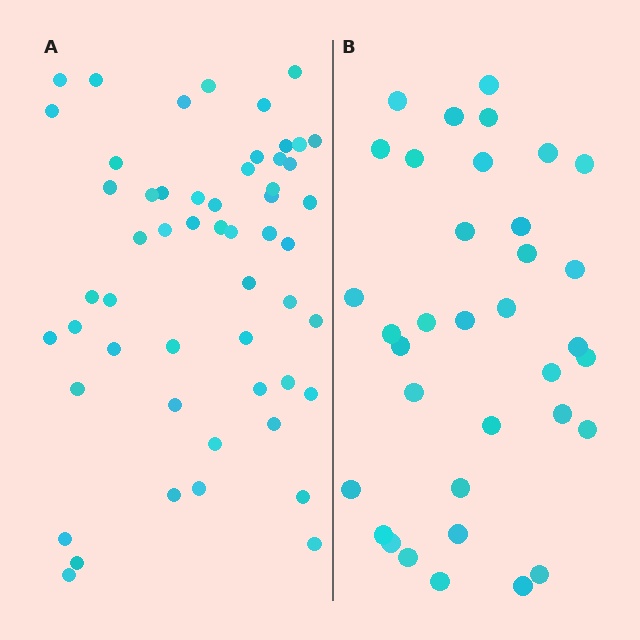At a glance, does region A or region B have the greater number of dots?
Region A (the left region) has more dots.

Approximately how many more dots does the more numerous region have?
Region A has approximately 20 more dots than region B.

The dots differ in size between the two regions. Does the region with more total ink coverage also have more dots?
No. Region B has more total ink coverage because its dots are larger, but region A actually contains more individual dots. Total area can be misleading — the number of items is what matters here.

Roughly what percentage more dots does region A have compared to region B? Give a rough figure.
About 55% more.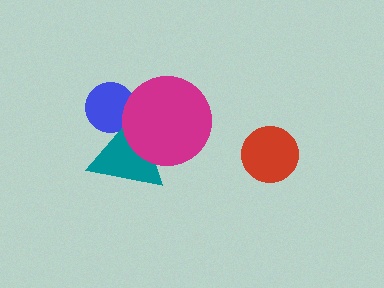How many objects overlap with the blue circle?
2 objects overlap with the blue circle.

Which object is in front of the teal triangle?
The magenta circle is in front of the teal triangle.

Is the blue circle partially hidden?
Yes, it is partially covered by another shape.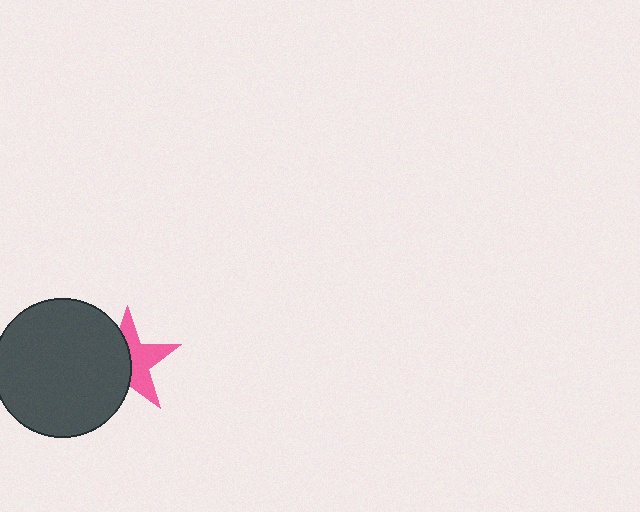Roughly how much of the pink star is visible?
About half of it is visible (roughly 50%).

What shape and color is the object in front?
The object in front is a dark gray circle.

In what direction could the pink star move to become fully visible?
The pink star could move right. That would shift it out from behind the dark gray circle entirely.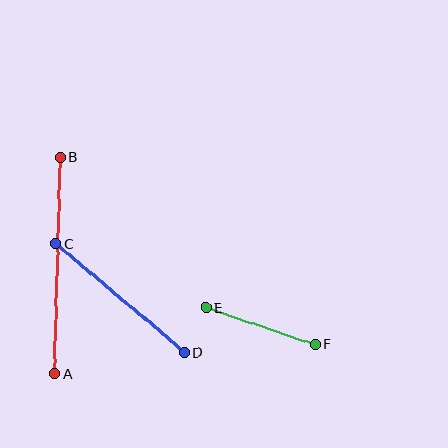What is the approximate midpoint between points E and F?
The midpoint is at approximately (261, 326) pixels.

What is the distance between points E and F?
The distance is approximately 115 pixels.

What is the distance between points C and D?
The distance is approximately 169 pixels.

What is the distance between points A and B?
The distance is approximately 217 pixels.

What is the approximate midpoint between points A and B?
The midpoint is at approximately (57, 266) pixels.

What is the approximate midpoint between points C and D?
The midpoint is at approximately (120, 298) pixels.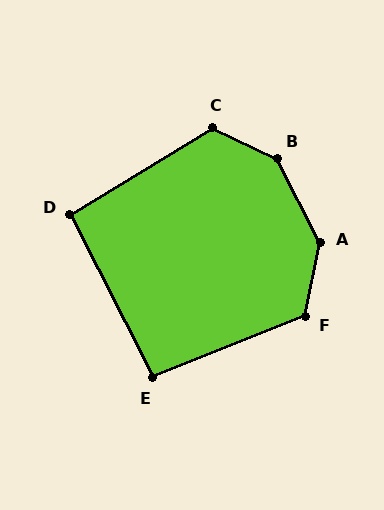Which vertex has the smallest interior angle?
D, at approximately 94 degrees.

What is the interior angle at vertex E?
Approximately 95 degrees (obtuse).